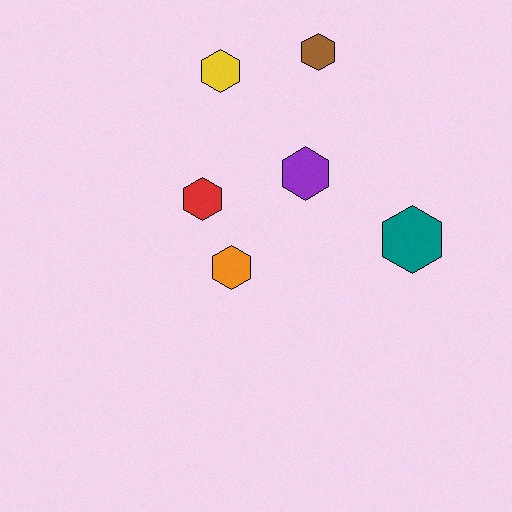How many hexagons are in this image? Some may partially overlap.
There are 6 hexagons.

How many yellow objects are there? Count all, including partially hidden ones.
There is 1 yellow object.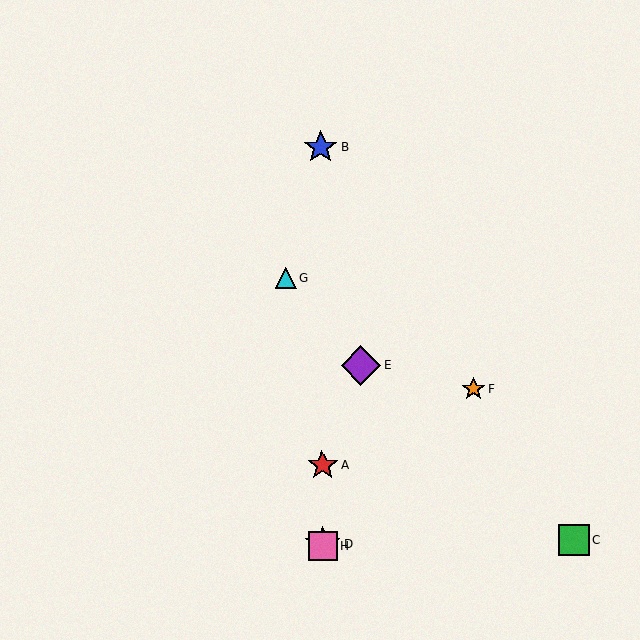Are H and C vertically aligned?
No, H is at x≈323 and C is at x≈574.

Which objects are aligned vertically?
Objects A, B, D, H are aligned vertically.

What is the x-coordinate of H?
Object H is at x≈323.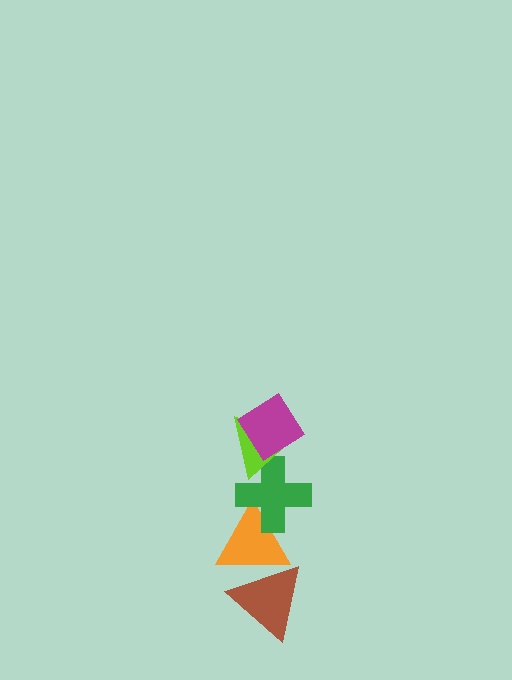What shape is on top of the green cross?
The lime triangle is on top of the green cross.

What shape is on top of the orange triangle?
The green cross is on top of the orange triangle.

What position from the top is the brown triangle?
The brown triangle is 5th from the top.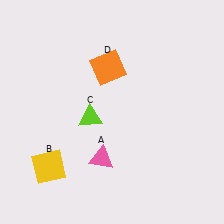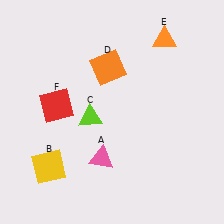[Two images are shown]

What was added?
An orange triangle (E), a red square (F) were added in Image 2.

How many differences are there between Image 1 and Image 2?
There are 2 differences between the two images.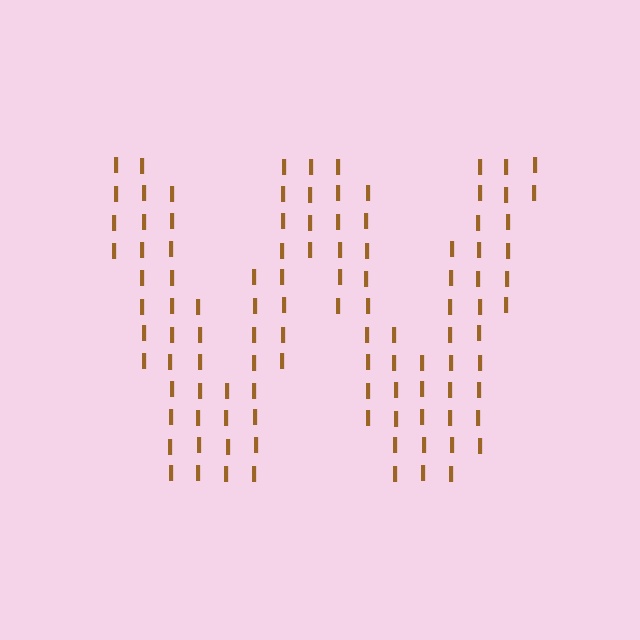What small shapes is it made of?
It is made of small letter I's.